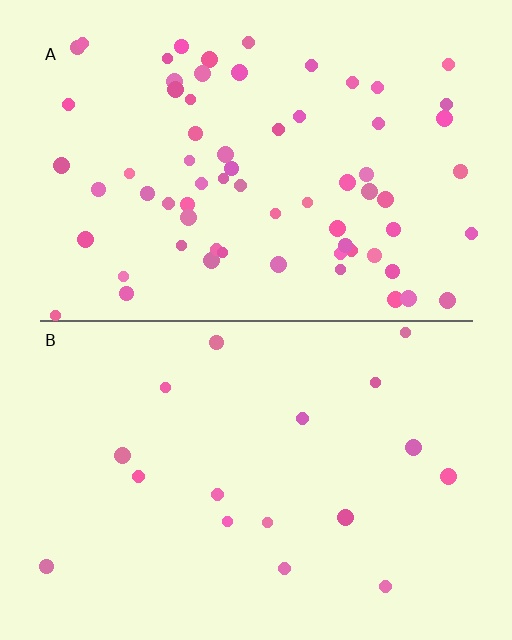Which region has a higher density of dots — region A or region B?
A (the top).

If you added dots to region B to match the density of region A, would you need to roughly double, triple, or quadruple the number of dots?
Approximately quadruple.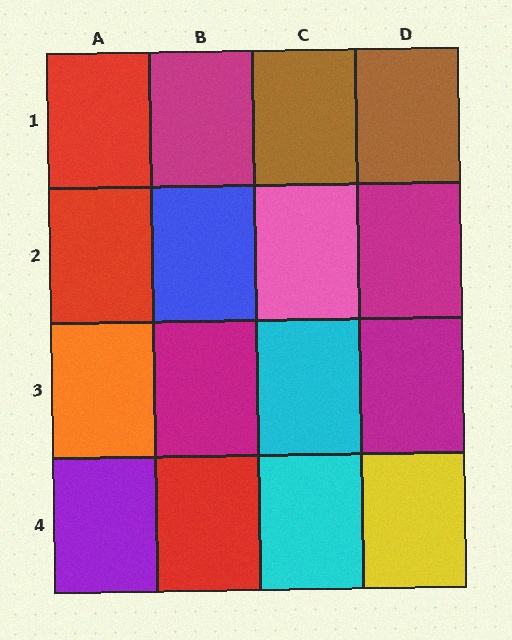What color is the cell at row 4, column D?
Yellow.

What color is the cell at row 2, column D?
Magenta.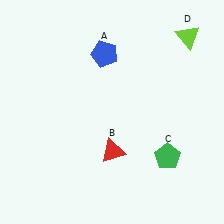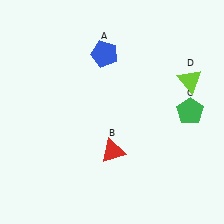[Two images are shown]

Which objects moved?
The objects that moved are: the green pentagon (C), the lime triangle (D).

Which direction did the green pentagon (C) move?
The green pentagon (C) moved up.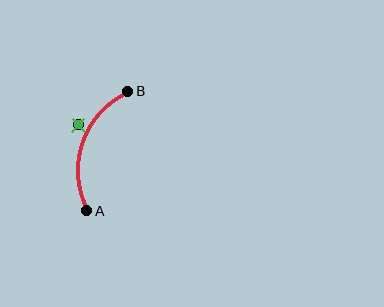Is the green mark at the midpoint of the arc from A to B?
No — the green mark does not lie on the arc at all. It sits slightly outside the curve.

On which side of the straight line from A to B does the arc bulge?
The arc bulges to the left of the straight line connecting A and B.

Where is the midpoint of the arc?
The arc midpoint is the point on the curve farthest from the straight line joining A and B. It sits to the left of that line.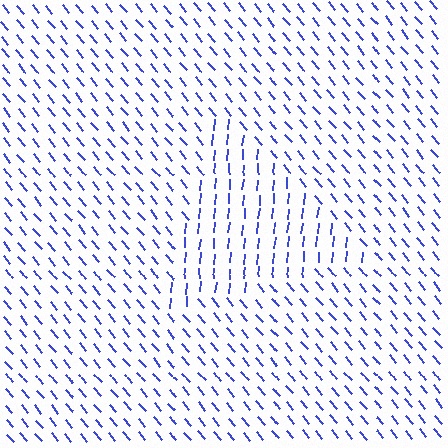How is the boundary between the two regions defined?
The boundary is defined purely by a change in line orientation (approximately 45 degrees difference). All lines are the same color and thickness.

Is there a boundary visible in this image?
Yes, there is a texture boundary formed by a change in line orientation.